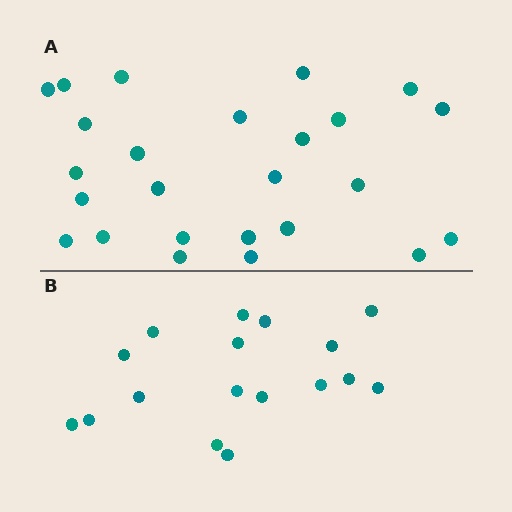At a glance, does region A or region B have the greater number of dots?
Region A (the top region) has more dots.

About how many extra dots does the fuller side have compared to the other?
Region A has roughly 8 or so more dots than region B.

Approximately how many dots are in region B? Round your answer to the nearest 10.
About 20 dots. (The exact count is 17, which rounds to 20.)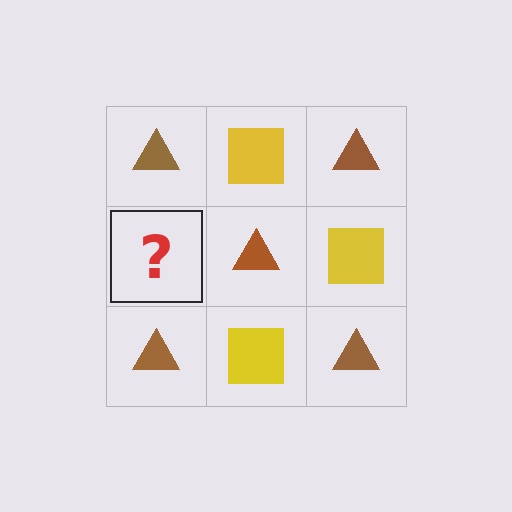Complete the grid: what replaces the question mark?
The question mark should be replaced with a yellow square.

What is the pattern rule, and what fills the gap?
The rule is that it alternates brown triangle and yellow square in a checkerboard pattern. The gap should be filled with a yellow square.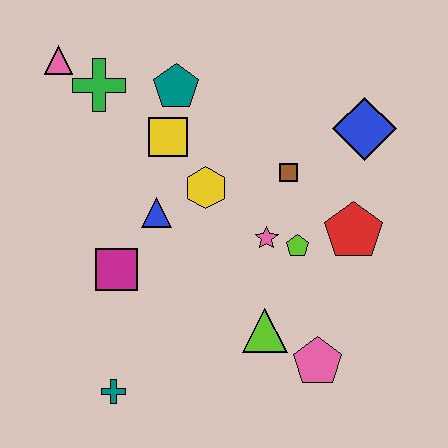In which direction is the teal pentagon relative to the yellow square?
The teal pentagon is above the yellow square.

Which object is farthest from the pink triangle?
The pink pentagon is farthest from the pink triangle.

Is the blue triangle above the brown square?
No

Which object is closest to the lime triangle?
The pink pentagon is closest to the lime triangle.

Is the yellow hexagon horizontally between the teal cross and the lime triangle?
Yes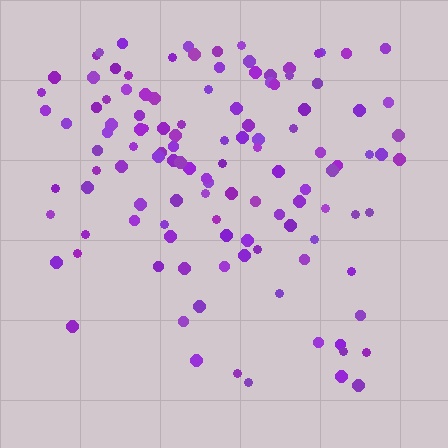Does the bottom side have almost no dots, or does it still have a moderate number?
Still a moderate number, just noticeably fewer than the top.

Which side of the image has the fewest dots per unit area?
The bottom.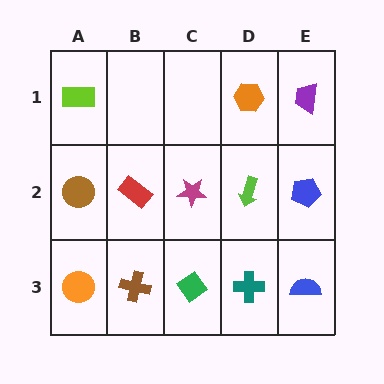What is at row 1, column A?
A lime rectangle.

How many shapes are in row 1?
3 shapes.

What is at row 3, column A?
An orange circle.